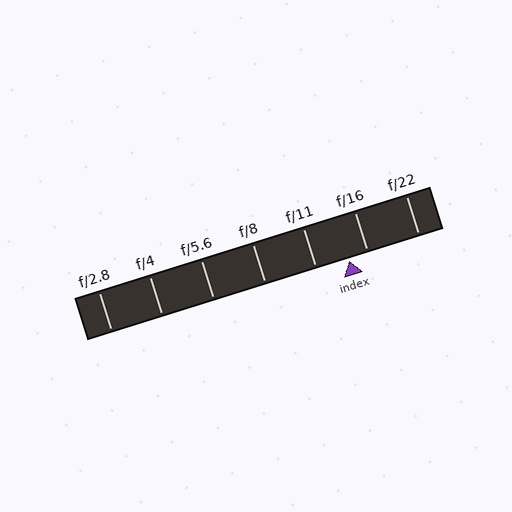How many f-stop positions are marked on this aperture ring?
There are 7 f-stop positions marked.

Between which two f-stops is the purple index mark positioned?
The index mark is between f/11 and f/16.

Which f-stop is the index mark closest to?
The index mark is closest to f/16.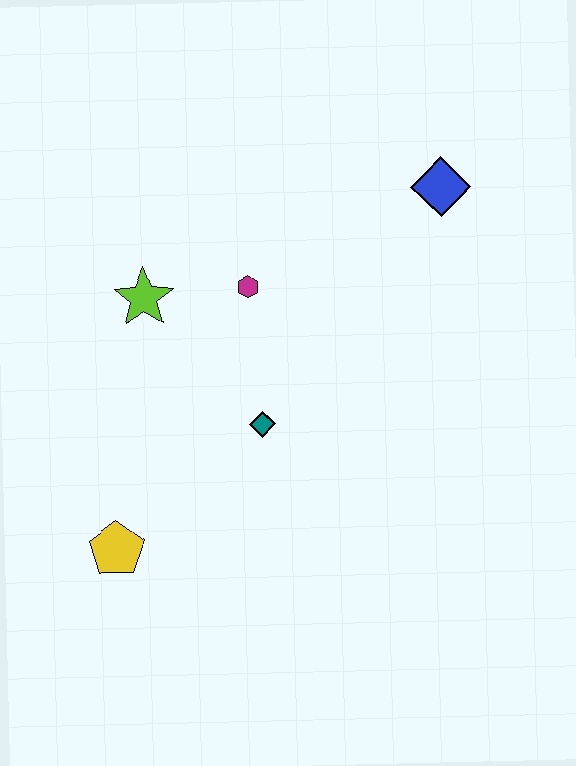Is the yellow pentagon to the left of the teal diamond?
Yes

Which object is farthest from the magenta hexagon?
The yellow pentagon is farthest from the magenta hexagon.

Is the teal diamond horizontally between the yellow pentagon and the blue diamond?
Yes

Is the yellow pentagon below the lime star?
Yes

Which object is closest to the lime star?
The magenta hexagon is closest to the lime star.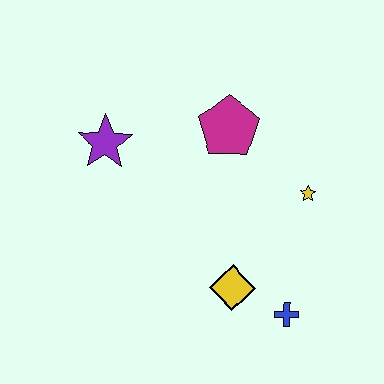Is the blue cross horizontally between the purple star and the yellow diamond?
No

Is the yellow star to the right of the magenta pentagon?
Yes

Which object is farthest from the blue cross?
The purple star is farthest from the blue cross.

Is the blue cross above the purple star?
No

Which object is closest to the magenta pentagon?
The yellow star is closest to the magenta pentagon.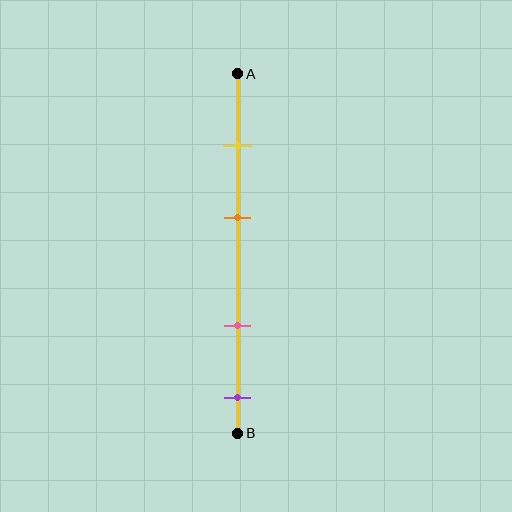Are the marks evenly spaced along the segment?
No, the marks are not evenly spaced.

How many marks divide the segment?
There are 4 marks dividing the segment.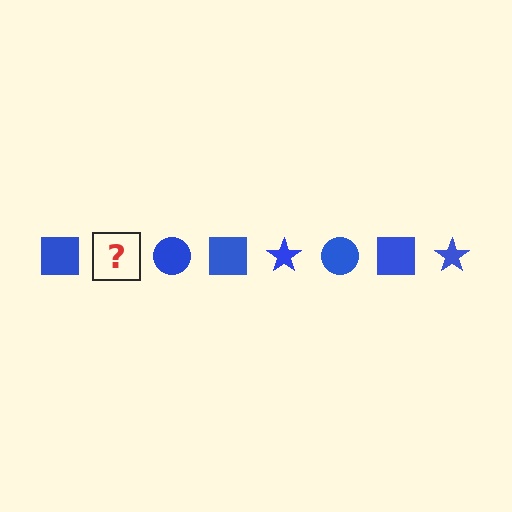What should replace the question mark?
The question mark should be replaced with a blue star.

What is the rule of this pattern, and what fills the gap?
The rule is that the pattern cycles through square, star, circle shapes in blue. The gap should be filled with a blue star.